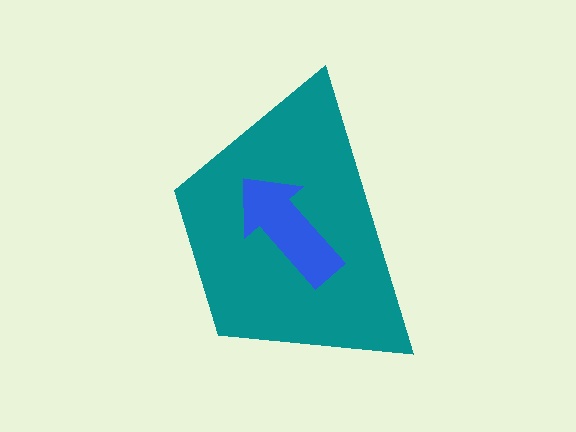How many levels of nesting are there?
2.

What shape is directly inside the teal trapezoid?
The blue arrow.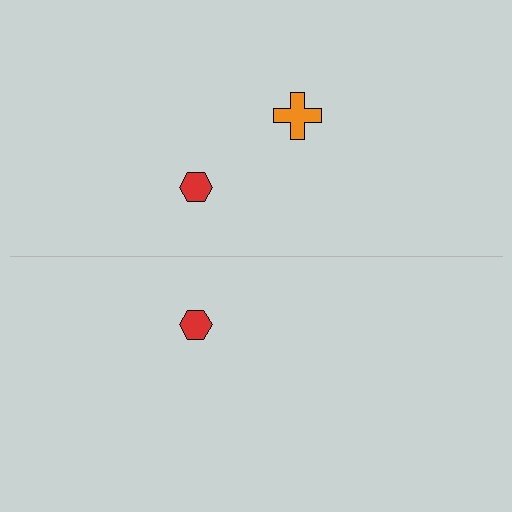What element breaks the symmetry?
A orange cross is missing from the bottom side.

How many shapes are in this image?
There are 3 shapes in this image.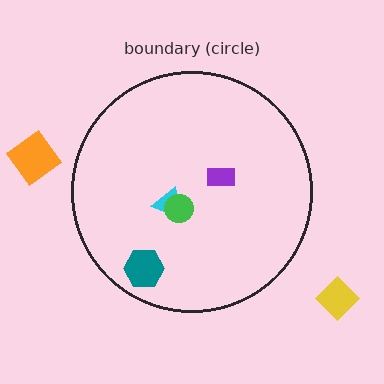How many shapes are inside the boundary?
4 inside, 2 outside.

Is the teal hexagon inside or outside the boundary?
Inside.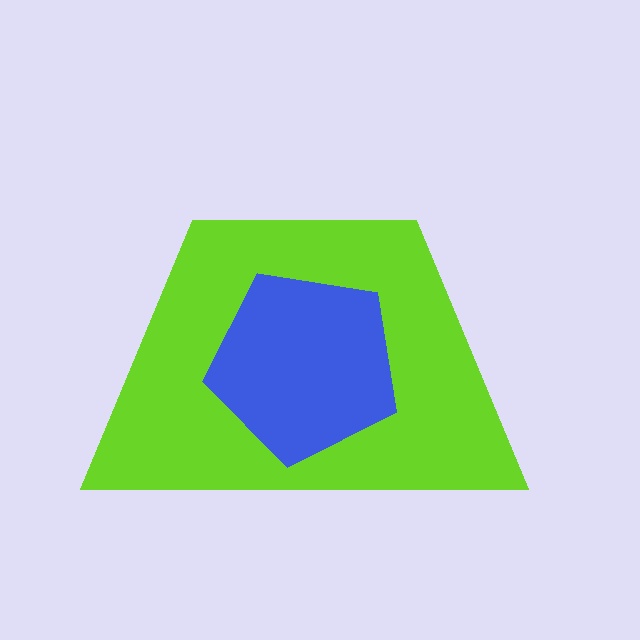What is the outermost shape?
The lime trapezoid.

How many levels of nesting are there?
2.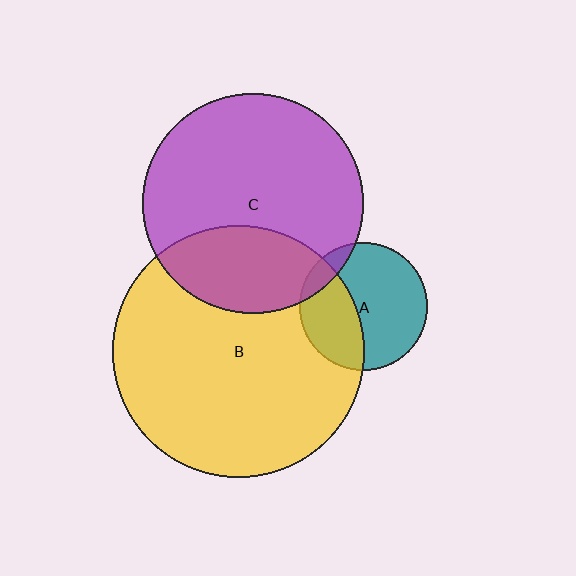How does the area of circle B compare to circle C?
Approximately 1.3 times.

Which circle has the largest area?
Circle B (yellow).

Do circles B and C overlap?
Yes.